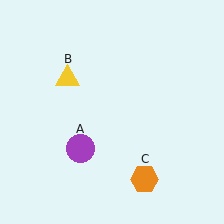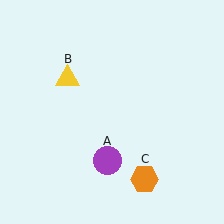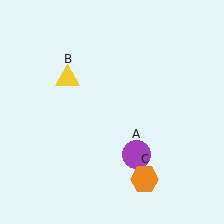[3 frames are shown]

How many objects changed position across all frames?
1 object changed position: purple circle (object A).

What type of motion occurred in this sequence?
The purple circle (object A) rotated counterclockwise around the center of the scene.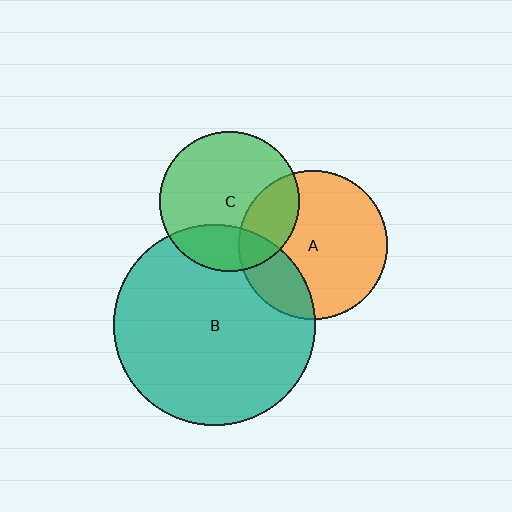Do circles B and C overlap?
Yes.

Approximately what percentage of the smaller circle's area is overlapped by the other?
Approximately 25%.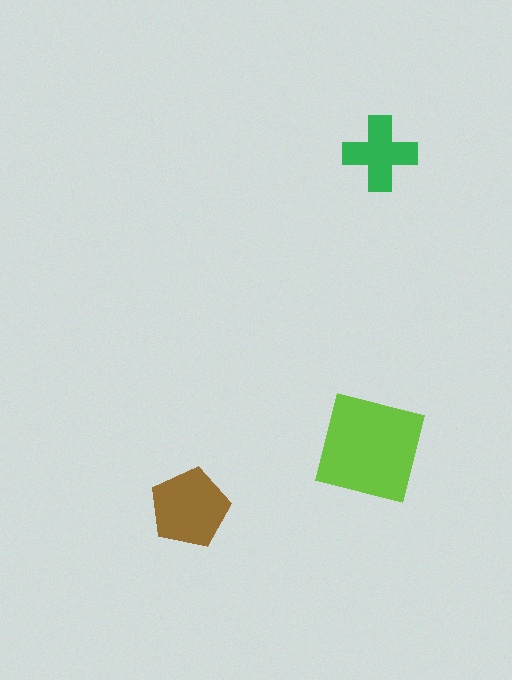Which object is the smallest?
The green cross.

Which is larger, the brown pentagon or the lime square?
The lime square.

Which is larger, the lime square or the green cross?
The lime square.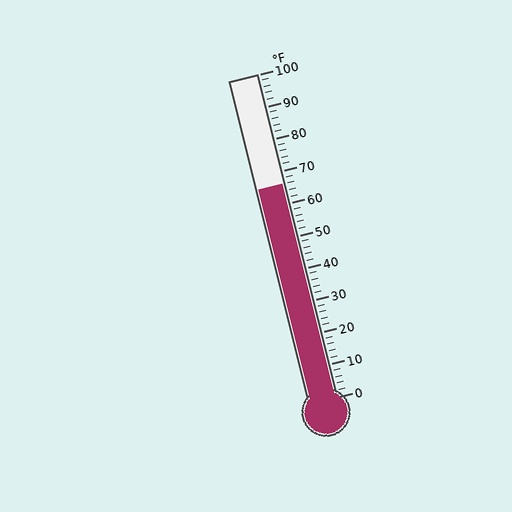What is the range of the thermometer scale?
The thermometer scale ranges from 0°F to 100°F.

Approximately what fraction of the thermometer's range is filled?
The thermometer is filled to approximately 65% of its range.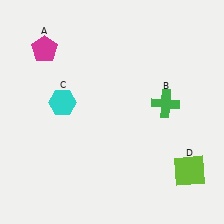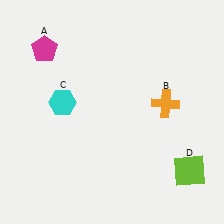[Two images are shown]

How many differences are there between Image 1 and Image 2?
There is 1 difference between the two images.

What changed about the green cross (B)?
In Image 1, B is green. In Image 2, it changed to orange.